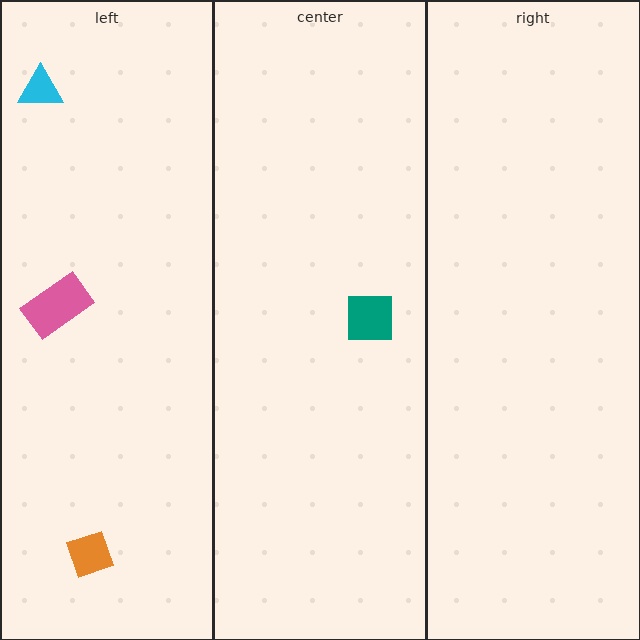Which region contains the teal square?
The center region.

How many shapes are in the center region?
1.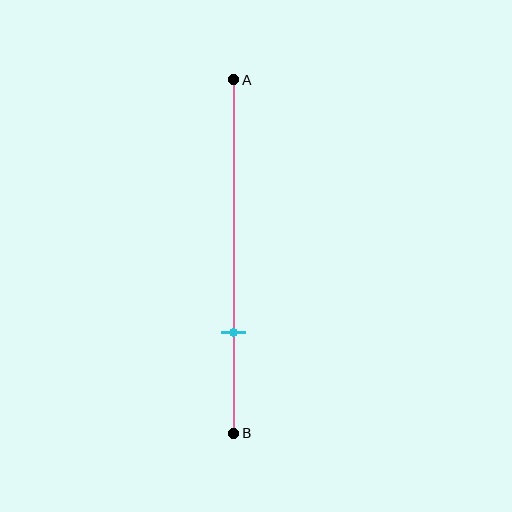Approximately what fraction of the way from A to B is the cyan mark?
The cyan mark is approximately 70% of the way from A to B.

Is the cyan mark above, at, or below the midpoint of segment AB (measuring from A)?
The cyan mark is below the midpoint of segment AB.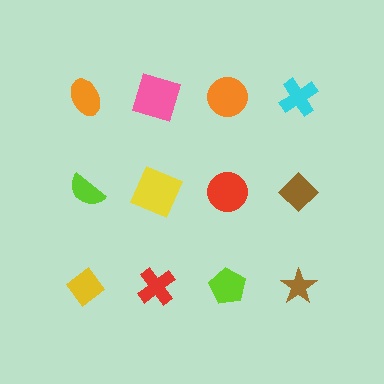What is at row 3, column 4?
A brown star.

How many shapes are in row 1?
4 shapes.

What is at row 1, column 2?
A pink square.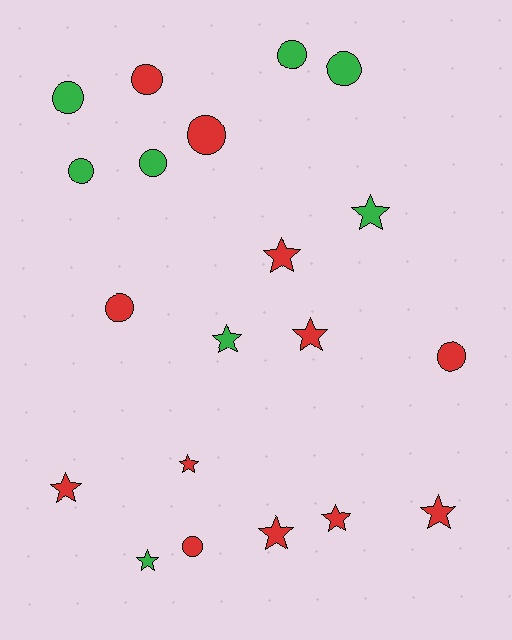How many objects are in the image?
There are 20 objects.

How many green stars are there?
There are 3 green stars.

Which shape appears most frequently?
Star, with 10 objects.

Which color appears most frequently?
Red, with 12 objects.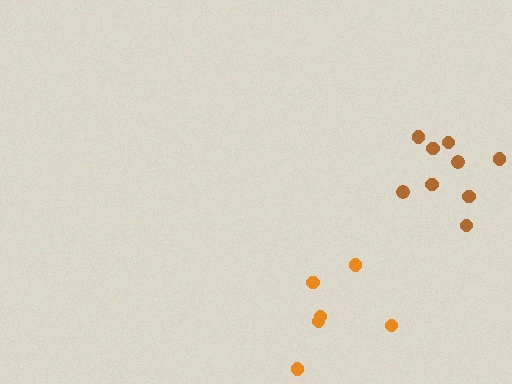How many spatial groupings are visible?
There are 2 spatial groupings.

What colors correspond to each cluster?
The clusters are colored: orange, brown.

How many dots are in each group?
Group 1: 6 dots, Group 2: 9 dots (15 total).